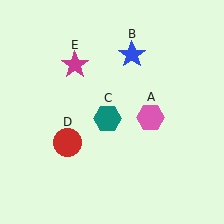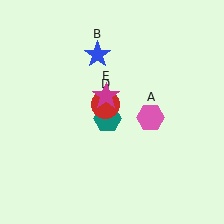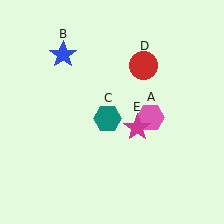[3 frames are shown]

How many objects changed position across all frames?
3 objects changed position: blue star (object B), red circle (object D), magenta star (object E).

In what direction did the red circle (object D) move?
The red circle (object D) moved up and to the right.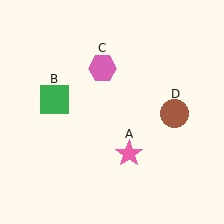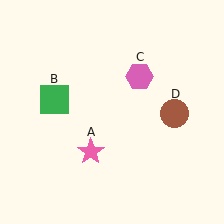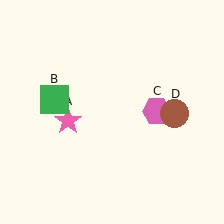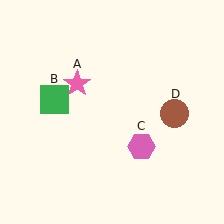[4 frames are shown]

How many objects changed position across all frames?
2 objects changed position: pink star (object A), pink hexagon (object C).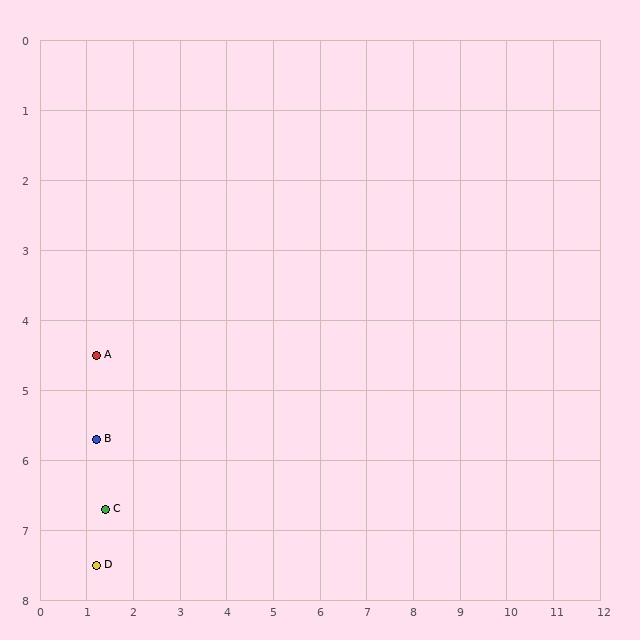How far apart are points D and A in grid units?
Points D and A are about 3.0 grid units apart.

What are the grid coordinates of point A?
Point A is at approximately (1.2, 4.5).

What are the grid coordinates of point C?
Point C is at approximately (1.4, 6.7).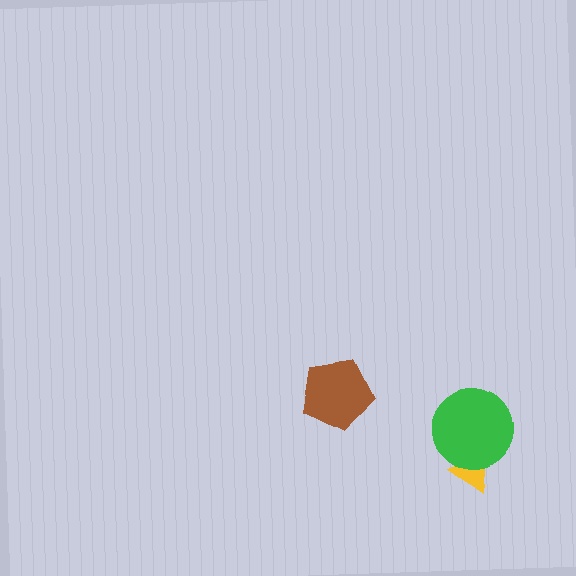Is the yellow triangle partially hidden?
Yes, it is partially covered by another shape.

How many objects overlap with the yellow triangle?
1 object overlaps with the yellow triangle.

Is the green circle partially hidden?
No, no other shape covers it.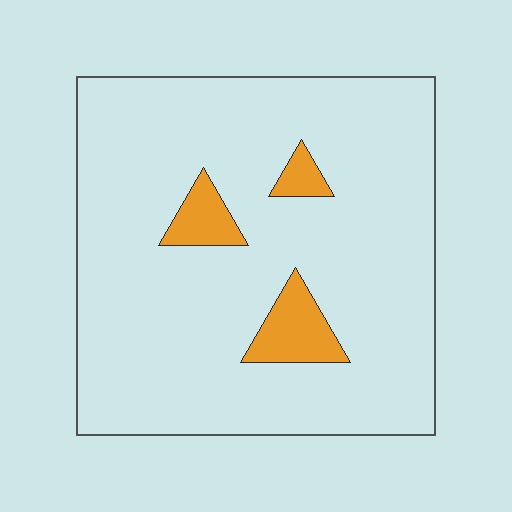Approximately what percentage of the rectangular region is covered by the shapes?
Approximately 10%.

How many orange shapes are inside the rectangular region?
3.